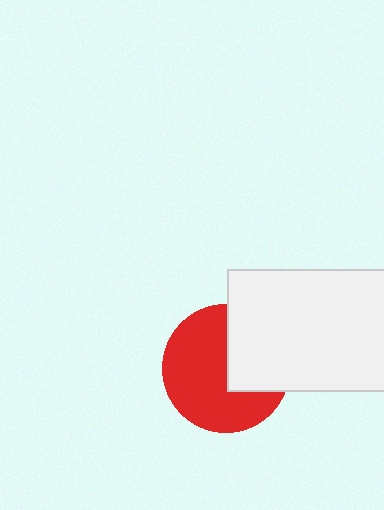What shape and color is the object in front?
The object in front is a white rectangle.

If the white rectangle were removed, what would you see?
You would see the complete red circle.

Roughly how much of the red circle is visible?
About half of it is visible (roughly 65%).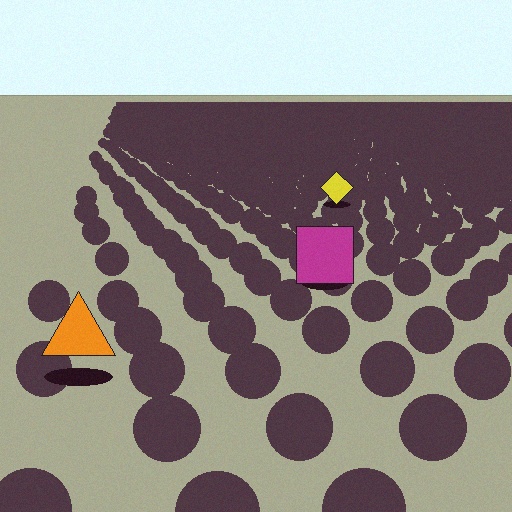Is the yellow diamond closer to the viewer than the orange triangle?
No. The orange triangle is closer — you can tell from the texture gradient: the ground texture is coarser near it.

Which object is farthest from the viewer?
The yellow diamond is farthest from the viewer. It appears smaller and the ground texture around it is denser.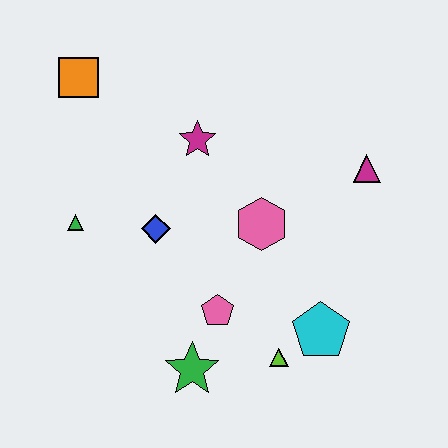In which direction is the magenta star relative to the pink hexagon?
The magenta star is above the pink hexagon.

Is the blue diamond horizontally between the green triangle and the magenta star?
Yes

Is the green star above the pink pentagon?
No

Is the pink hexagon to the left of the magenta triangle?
Yes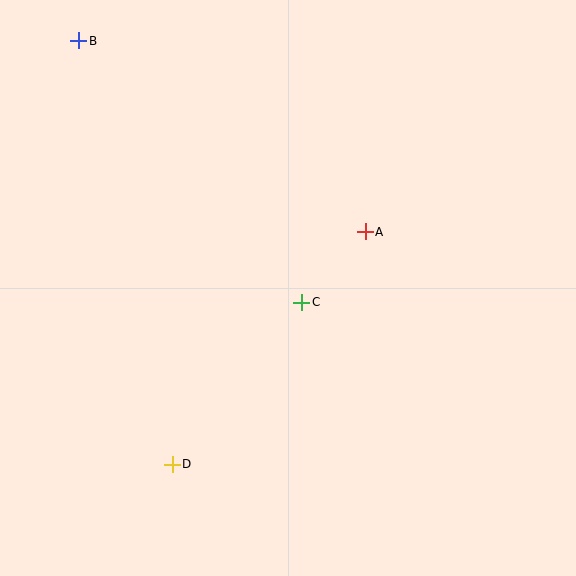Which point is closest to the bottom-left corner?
Point D is closest to the bottom-left corner.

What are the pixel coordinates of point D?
Point D is at (172, 464).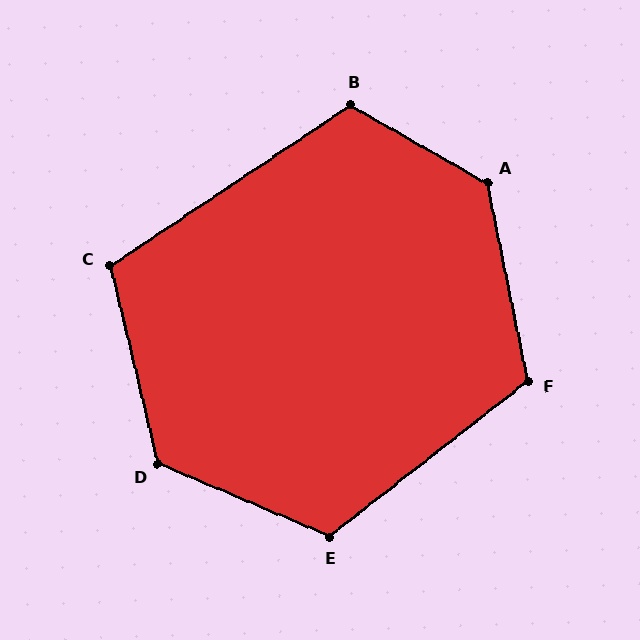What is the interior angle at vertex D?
Approximately 126 degrees (obtuse).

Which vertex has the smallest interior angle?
C, at approximately 110 degrees.